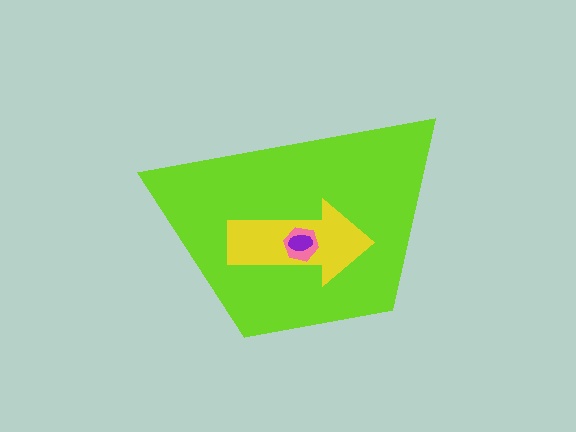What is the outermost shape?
The lime trapezoid.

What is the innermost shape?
The purple ellipse.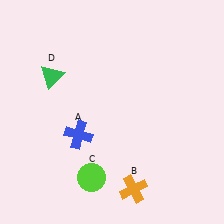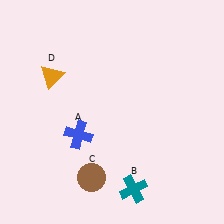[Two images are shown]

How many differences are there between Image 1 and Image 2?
There are 3 differences between the two images.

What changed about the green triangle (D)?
In Image 1, D is green. In Image 2, it changed to orange.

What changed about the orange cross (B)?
In Image 1, B is orange. In Image 2, it changed to teal.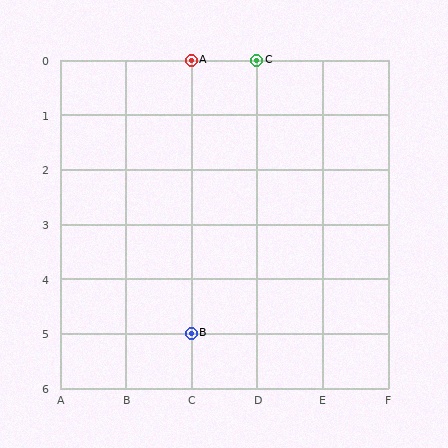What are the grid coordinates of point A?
Point A is at grid coordinates (C, 0).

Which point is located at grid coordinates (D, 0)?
Point C is at (D, 0).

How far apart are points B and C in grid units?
Points B and C are 1 column and 5 rows apart (about 5.1 grid units diagonally).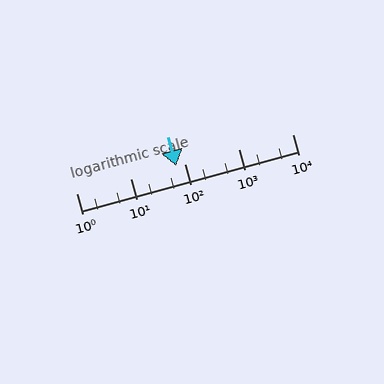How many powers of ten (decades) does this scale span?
The scale spans 4 decades, from 1 to 10000.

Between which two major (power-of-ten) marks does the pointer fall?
The pointer is between 10 and 100.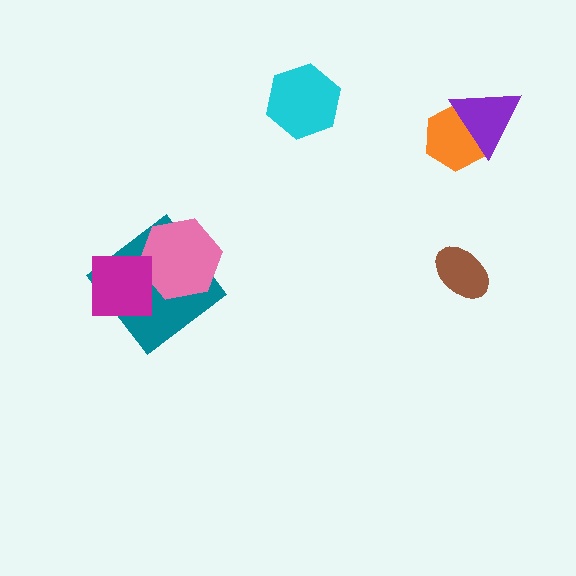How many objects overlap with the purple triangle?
1 object overlaps with the purple triangle.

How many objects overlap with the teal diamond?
2 objects overlap with the teal diamond.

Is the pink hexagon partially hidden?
Yes, it is partially covered by another shape.